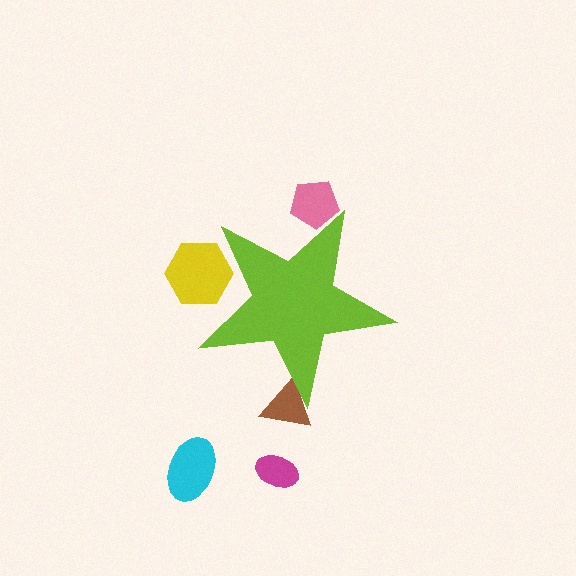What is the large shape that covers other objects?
A lime star.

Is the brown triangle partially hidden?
Yes, the brown triangle is partially hidden behind the lime star.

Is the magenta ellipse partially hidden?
No, the magenta ellipse is fully visible.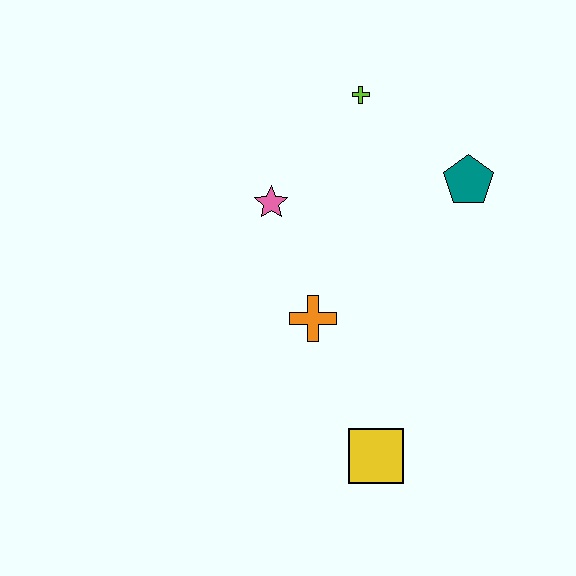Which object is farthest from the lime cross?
The yellow square is farthest from the lime cross.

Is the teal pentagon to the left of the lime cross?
No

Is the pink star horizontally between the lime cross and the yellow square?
No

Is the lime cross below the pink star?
No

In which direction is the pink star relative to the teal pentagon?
The pink star is to the left of the teal pentagon.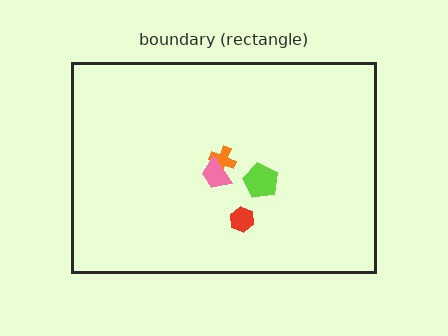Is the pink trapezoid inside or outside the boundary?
Inside.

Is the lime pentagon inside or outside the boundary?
Inside.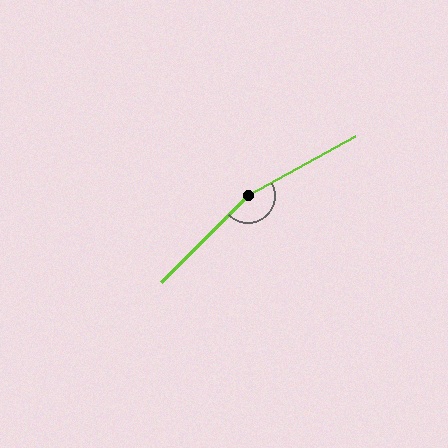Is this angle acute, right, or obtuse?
It is obtuse.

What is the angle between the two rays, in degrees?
Approximately 164 degrees.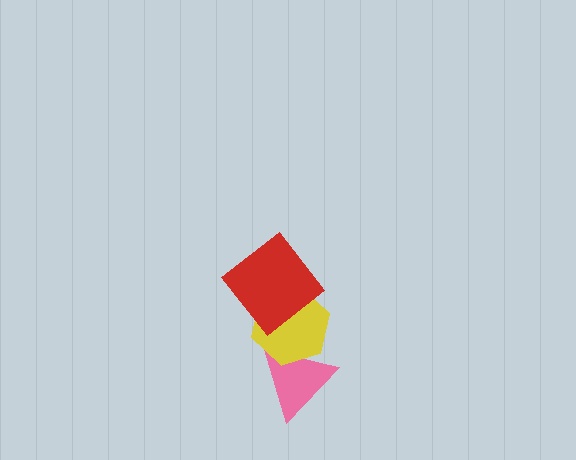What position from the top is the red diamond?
The red diamond is 1st from the top.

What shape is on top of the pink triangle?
The yellow hexagon is on top of the pink triangle.